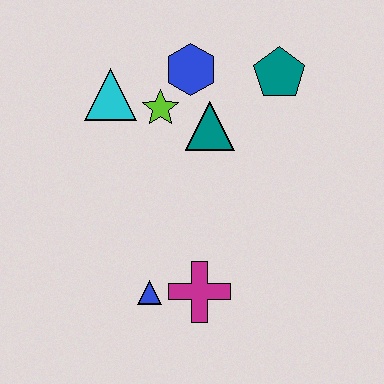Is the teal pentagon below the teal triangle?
No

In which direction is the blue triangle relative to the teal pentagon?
The blue triangle is below the teal pentagon.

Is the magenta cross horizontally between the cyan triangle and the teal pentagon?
Yes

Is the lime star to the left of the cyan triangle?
No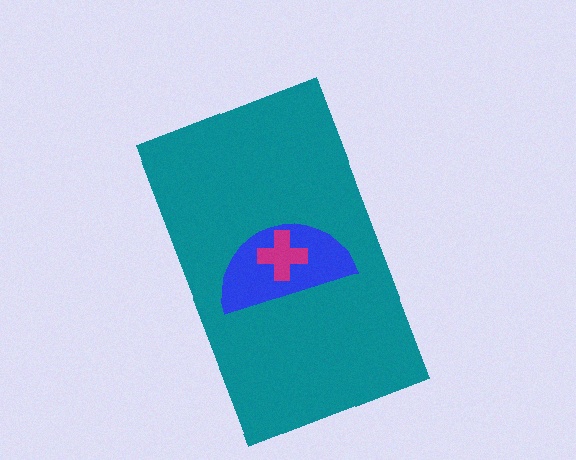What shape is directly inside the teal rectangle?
The blue semicircle.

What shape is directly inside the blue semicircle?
The magenta cross.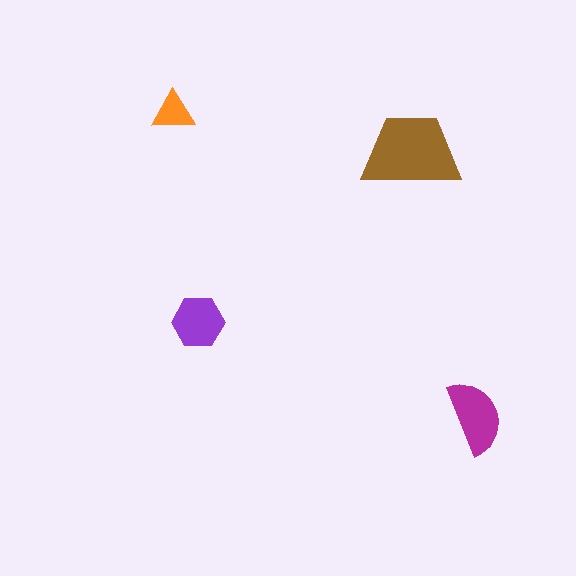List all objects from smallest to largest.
The orange triangle, the purple hexagon, the magenta semicircle, the brown trapezoid.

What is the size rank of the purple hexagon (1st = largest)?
3rd.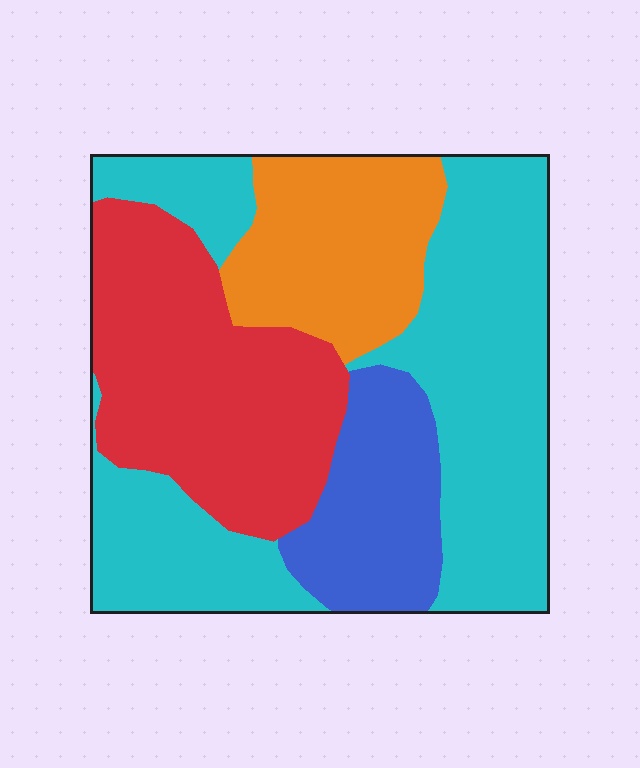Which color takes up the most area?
Cyan, at roughly 45%.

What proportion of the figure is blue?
Blue covers about 15% of the figure.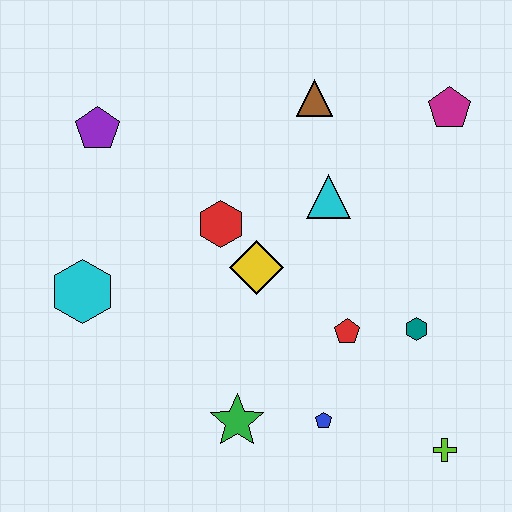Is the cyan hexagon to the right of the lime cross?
No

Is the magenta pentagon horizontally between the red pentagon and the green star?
No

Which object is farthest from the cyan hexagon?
The magenta pentagon is farthest from the cyan hexagon.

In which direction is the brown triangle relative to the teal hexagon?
The brown triangle is above the teal hexagon.